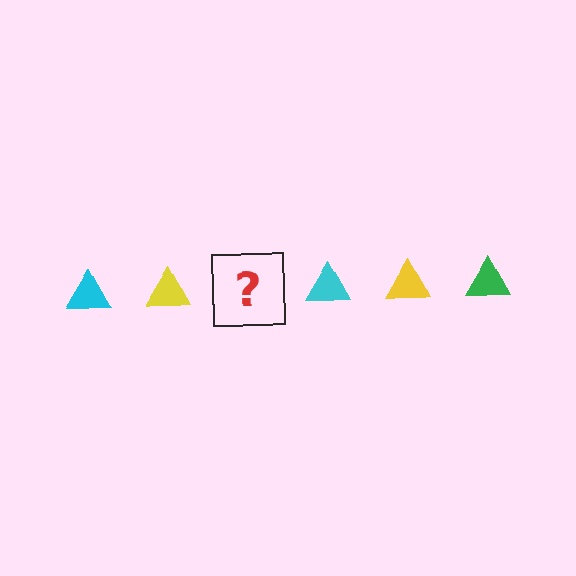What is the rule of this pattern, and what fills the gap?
The rule is that the pattern cycles through cyan, yellow, green triangles. The gap should be filled with a green triangle.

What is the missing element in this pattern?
The missing element is a green triangle.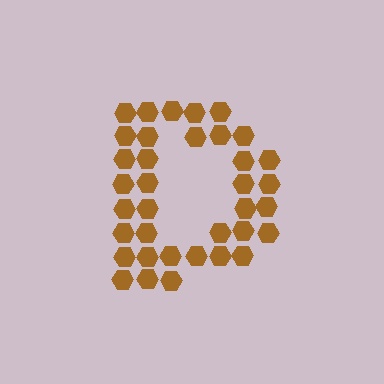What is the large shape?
The large shape is the letter D.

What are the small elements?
The small elements are hexagons.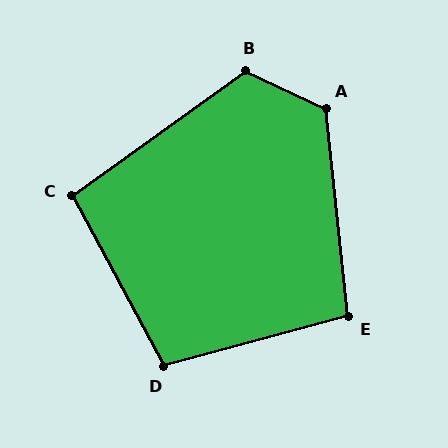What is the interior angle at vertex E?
Approximately 99 degrees (obtuse).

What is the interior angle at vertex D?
Approximately 103 degrees (obtuse).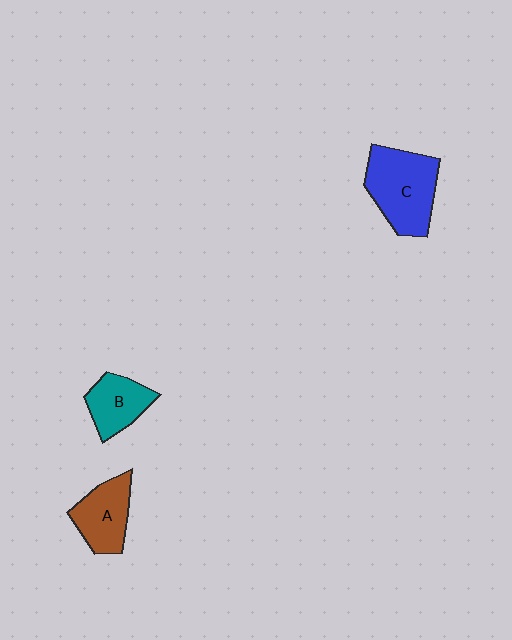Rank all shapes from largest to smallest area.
From largest to smallest: C (blue), A (brown), B (teal).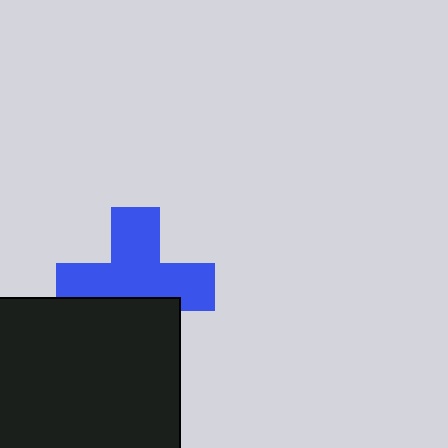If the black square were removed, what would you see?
You would see the complete blue cross.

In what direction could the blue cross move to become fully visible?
The blue cross could move up. That would shift it out from behind the black square entirely.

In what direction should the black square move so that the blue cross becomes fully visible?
The black square should move down. That is the shortest direction to clear the overlap and leave the blue cross fully visible.